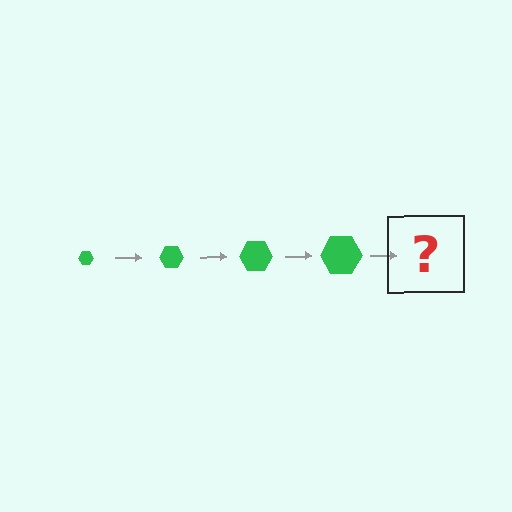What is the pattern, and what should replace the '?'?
The pattern is that the hexagon gets progressively larger each step. The '?' should be a green hexagon, larger than the previous one.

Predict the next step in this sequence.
The next step is a green hexagon, larger than the previous one.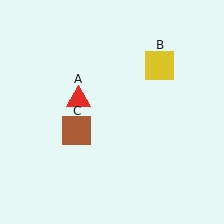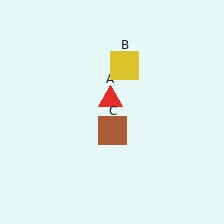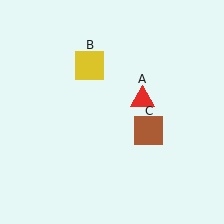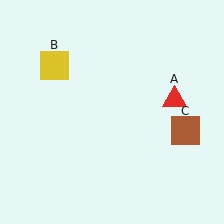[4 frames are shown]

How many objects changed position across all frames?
3 objects changed position: red triangle (object A), yellow square (object B), brown square (object C).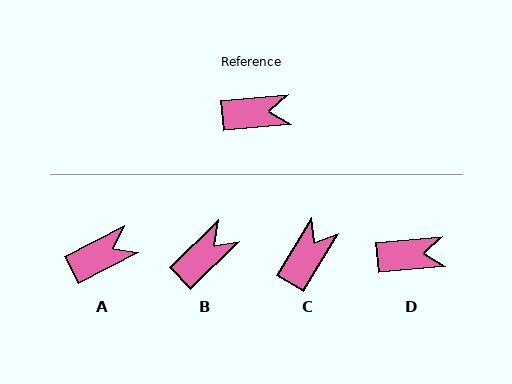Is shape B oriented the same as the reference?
No, it is off by about 38 degrees.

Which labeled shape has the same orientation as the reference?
D.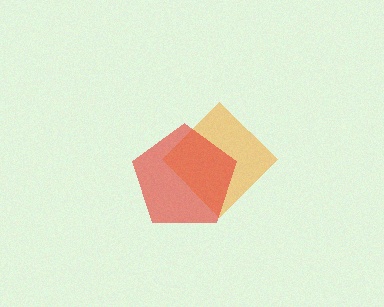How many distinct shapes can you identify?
There are 2 distinct shapes: an orange diamond, a red pentagon.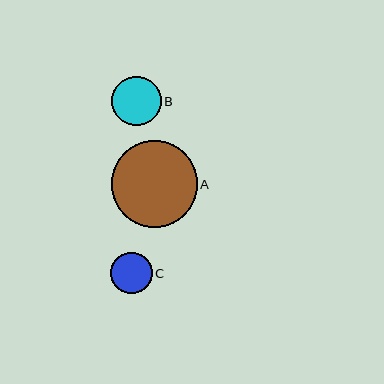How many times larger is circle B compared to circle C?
Circle B is approximately 1.2 times the size of circle C.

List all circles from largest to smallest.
From largest to smallest: A, B, C.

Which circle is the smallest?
Circle C is the smallest with a size of approximately 41 pixels.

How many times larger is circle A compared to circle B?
Circle A is approximately 1.7 times the size of circle B.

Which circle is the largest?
Circle A is the largest with a size of approximately 86 pixels.